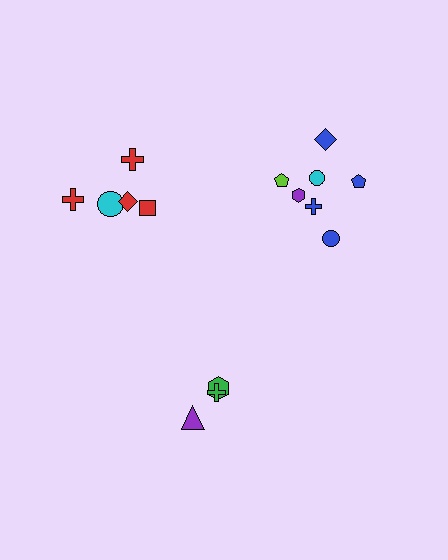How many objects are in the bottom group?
There are 3 objects.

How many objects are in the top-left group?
There are 5 objects.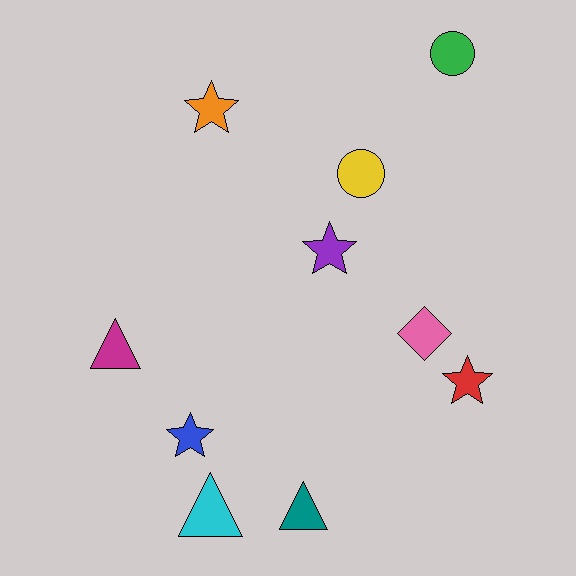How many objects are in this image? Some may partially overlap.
There are 10 objects.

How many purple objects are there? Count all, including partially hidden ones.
There is 1 purple object.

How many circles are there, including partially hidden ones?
There are 2 circles.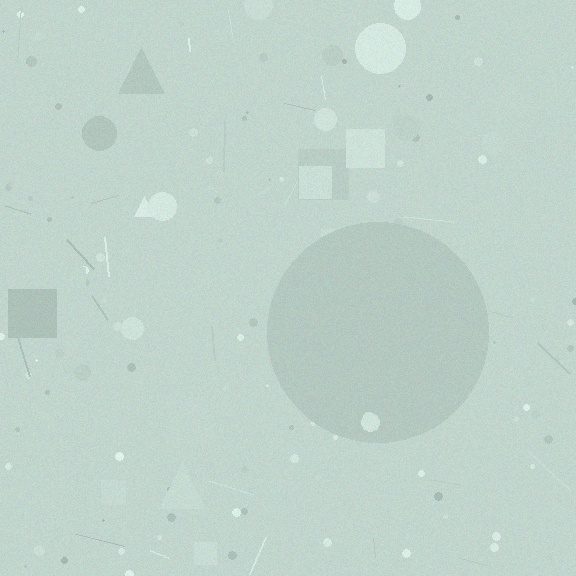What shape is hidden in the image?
A circle is hidden in the image.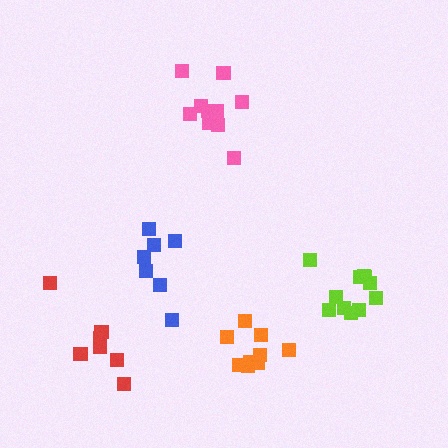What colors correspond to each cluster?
The clusters are colored: blue, orange, pink, lime, red.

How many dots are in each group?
Group 1: 7 dots, Group 2: 9 dots, Group 3: 10 dots, Group 4: 11 dots, Group 5: 7 dots (44 total).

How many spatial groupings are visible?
There are 5 spatial groupings.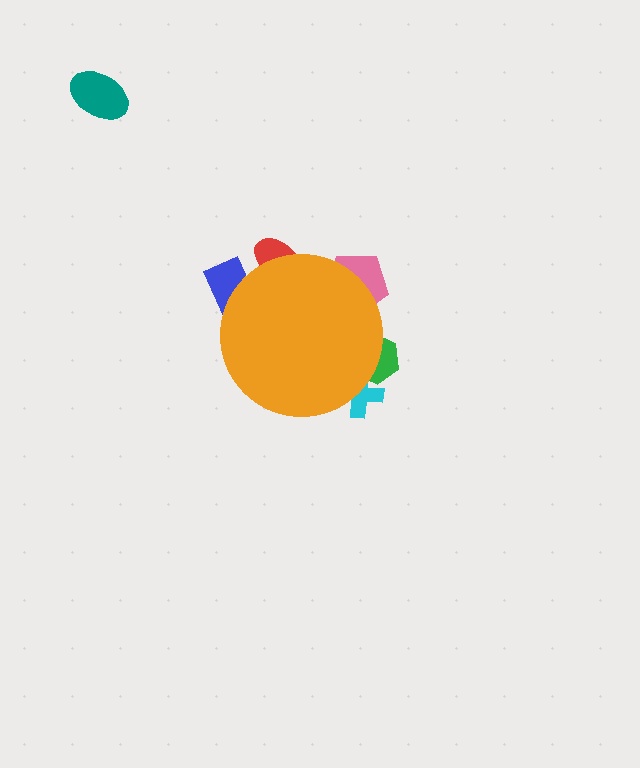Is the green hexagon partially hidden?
Yes, the green hexagon is partially hidden behind the orange circle.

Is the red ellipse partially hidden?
Yes, the red ellipse is partially hidden behind the orange circle.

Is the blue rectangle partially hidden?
Yes, the blue rectangle is partially hidden behind the orange circle.